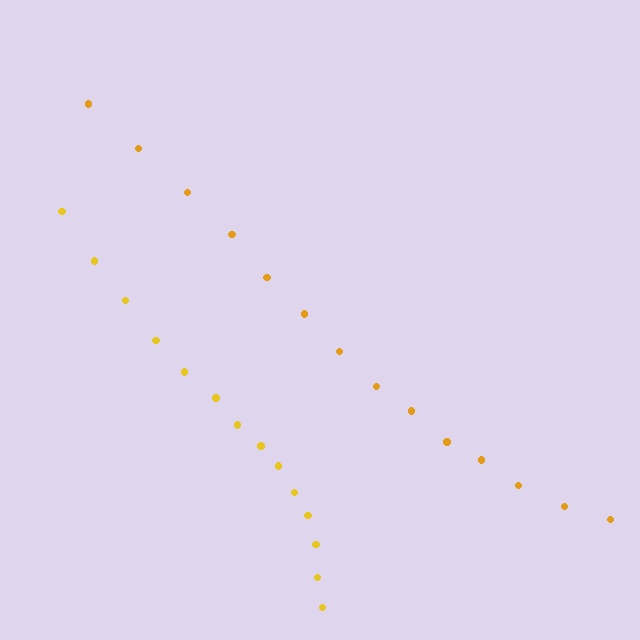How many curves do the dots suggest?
There are 2 distinct paths.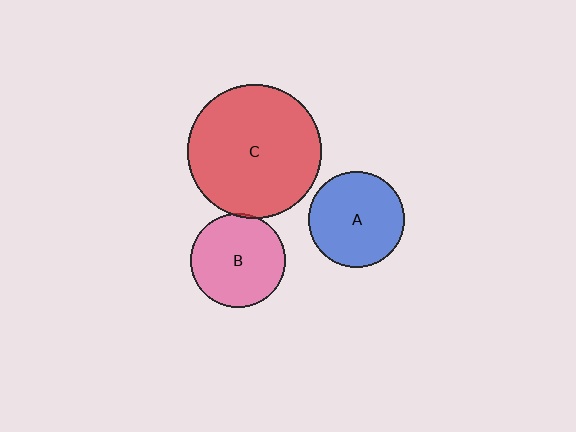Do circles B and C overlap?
Yes.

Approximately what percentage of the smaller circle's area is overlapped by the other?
Approximately 5%.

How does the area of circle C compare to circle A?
Approximately 2.0 times.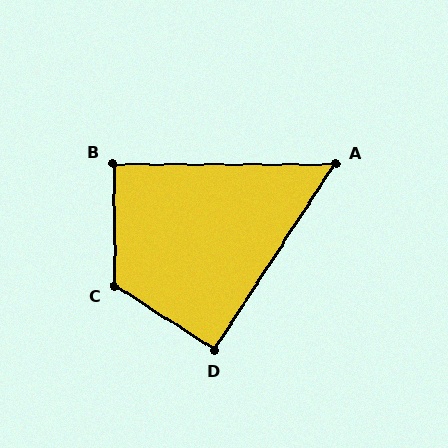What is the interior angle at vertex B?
Approximately 89 degrees (approximately right).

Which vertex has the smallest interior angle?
A, at approximately 57 degrees.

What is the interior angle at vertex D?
Approximately 91 degrees (approximately right).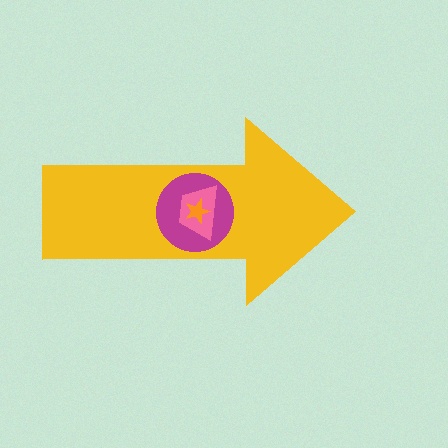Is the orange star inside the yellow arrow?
Yes.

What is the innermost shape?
The orange star.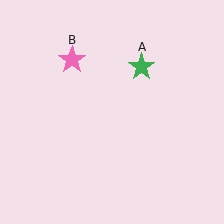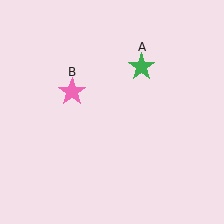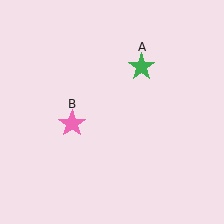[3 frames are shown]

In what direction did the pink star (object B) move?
The pink star (object B) moved down.